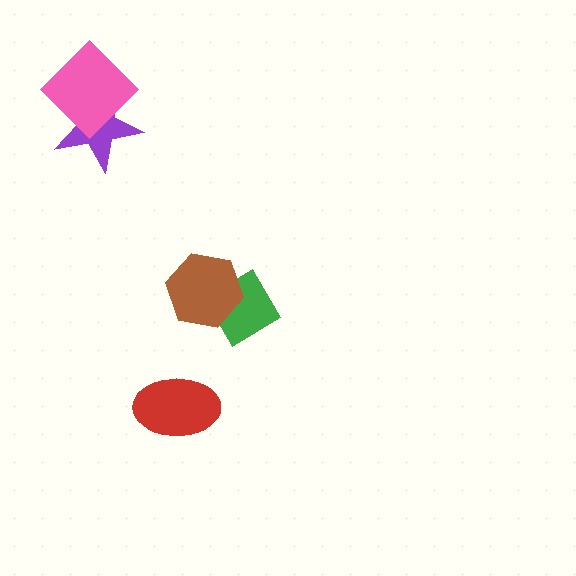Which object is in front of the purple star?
The pink diamond is in front of the purple star.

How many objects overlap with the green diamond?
1 object overlaps with the green diamond.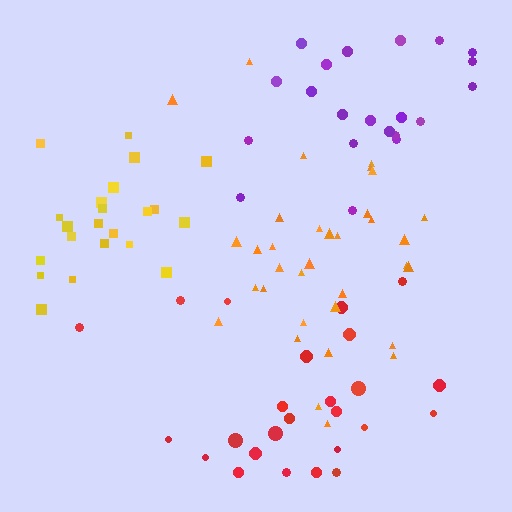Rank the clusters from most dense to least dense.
yellow, orange, purple, red.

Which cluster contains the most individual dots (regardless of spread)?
Orange (34).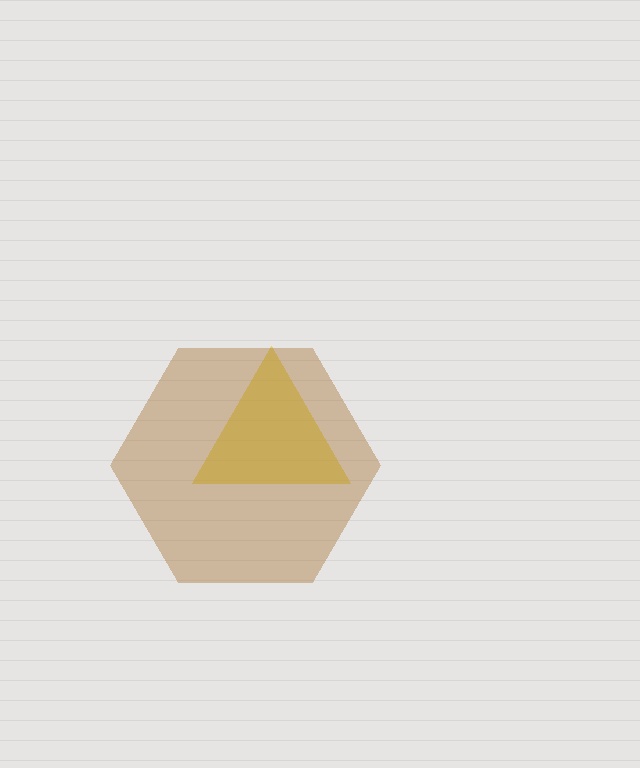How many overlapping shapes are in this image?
There are 2 overlapping shapes in the image.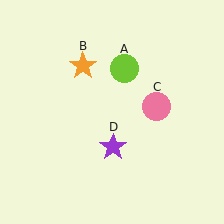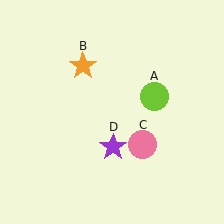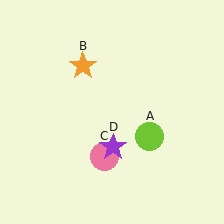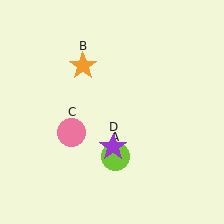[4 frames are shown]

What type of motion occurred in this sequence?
The lime circle (object A), pink circle (object C) rotated clockwise around the center of the scene.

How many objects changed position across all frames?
2 objects changed position: lime circle (object A), pink circle (object C).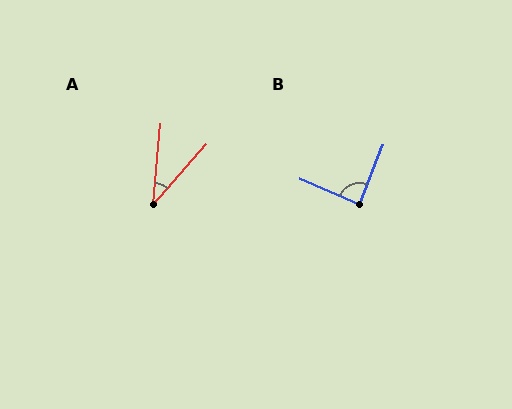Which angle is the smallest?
A, at approximately 36 degrees.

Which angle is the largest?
B, at approximately 88 degrees.